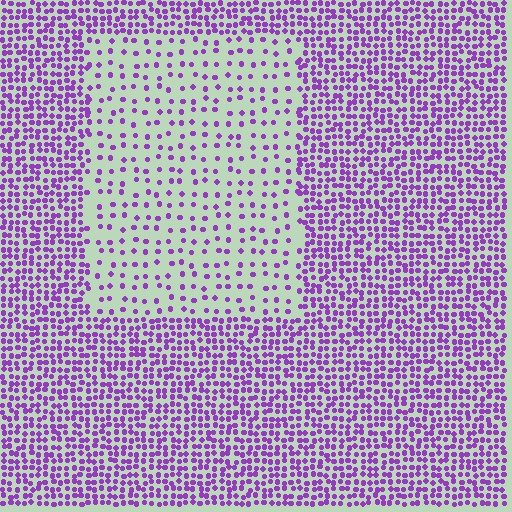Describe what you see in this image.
The image contains small purple elements arranged at two different densities. A rectangle-shaped region is visible where the elements are less densely packed than the surrounding area.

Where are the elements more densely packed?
The elements are more densely packed outside the rectangle boundary.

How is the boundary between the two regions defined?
The boundary is defined by a change in element density (approximately 2.8x ratio). All elements are the same color, size, and shape.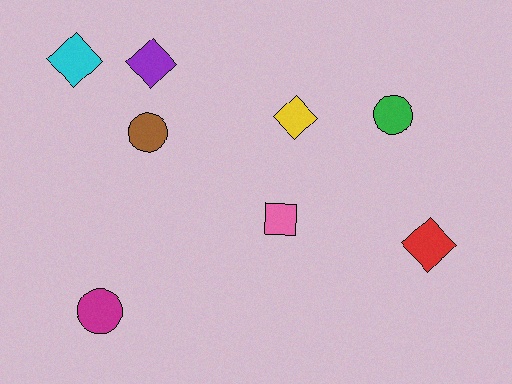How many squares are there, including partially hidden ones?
There is 1 square.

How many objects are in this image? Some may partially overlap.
There are 8 objects.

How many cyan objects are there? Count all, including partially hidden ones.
There is 1 cyan object.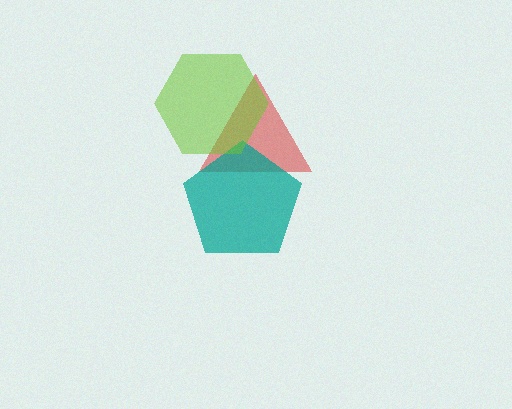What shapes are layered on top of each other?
The layered shapes are: a red triangle, a teal pentagon, a lime hexagon.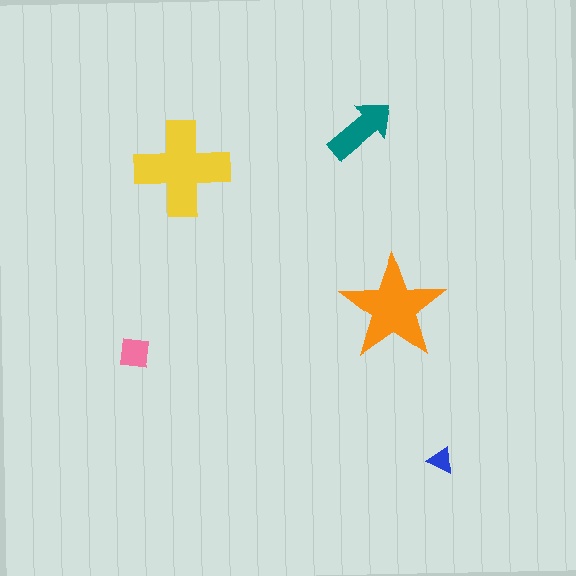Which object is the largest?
The yellow cross.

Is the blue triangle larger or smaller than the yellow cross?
Smaller.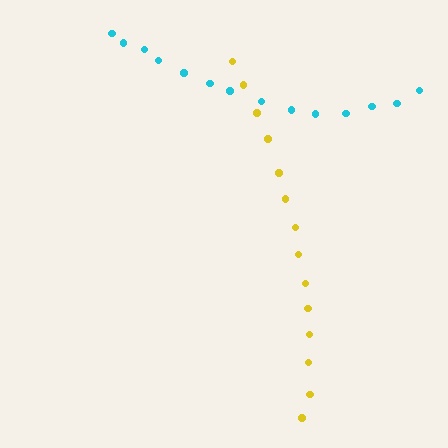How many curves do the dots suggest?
There are 2 distinct paths.